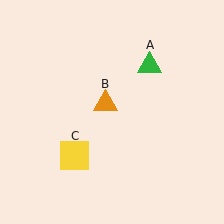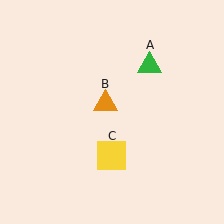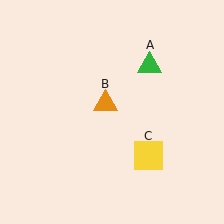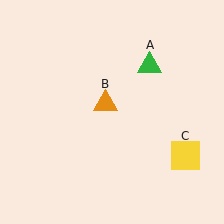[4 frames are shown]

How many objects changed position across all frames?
1 object changed position: yellow square (object C).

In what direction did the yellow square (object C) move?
The yellow square (object C) moved right.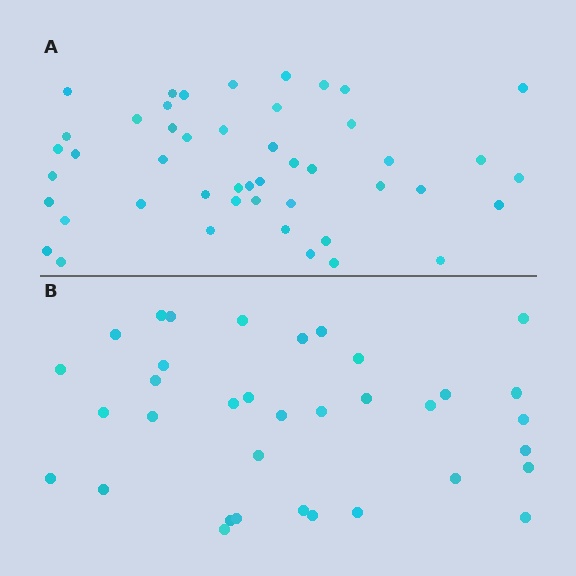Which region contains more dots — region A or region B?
Region A (the top region) has more dots.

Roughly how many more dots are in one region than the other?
Region A has roughly 12 or so more dots than region B.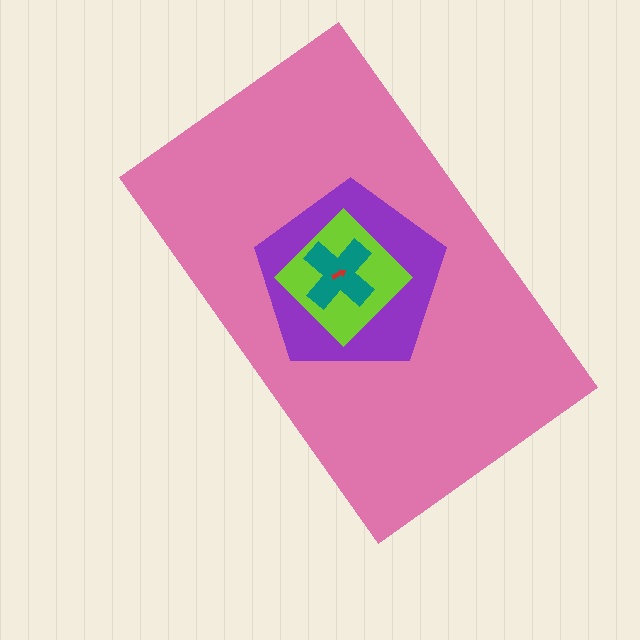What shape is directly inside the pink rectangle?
The purple pentagon.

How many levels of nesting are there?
5.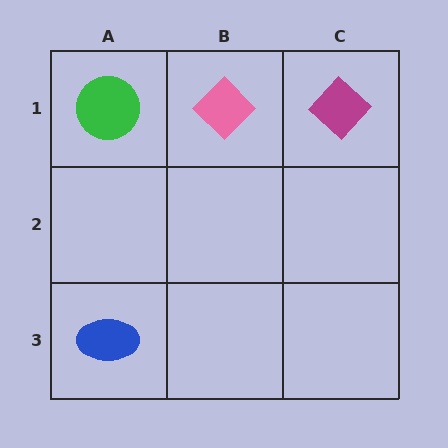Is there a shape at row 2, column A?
No, that cell is empty.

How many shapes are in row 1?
3 shapes.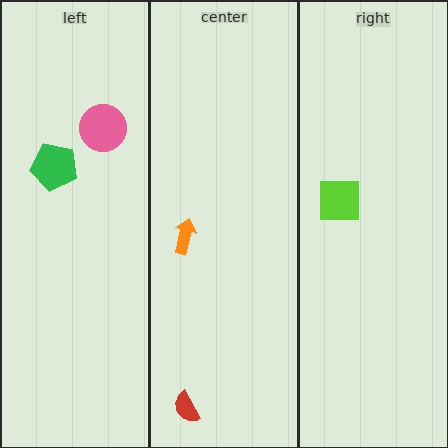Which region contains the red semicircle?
The center region.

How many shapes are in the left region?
2.